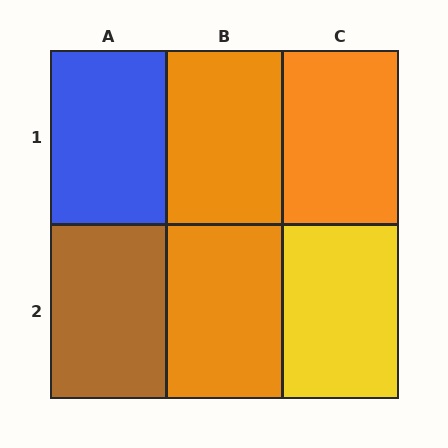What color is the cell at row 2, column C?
Yellow.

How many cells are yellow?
1 cell is yellow.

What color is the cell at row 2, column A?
Brown.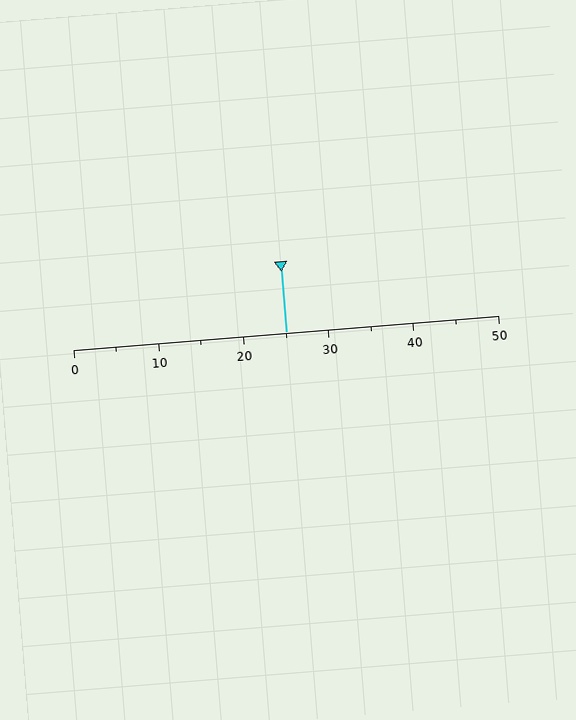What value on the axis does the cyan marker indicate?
The marker indicates approximately 25.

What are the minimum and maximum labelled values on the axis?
The axis runs from 0 to 50.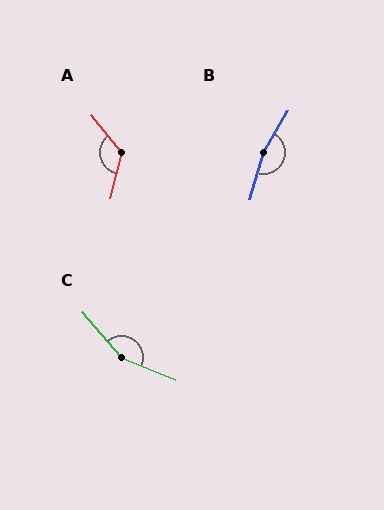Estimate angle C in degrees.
Approximately 152 degrees.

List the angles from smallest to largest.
A (126°), C (152°), B (167°).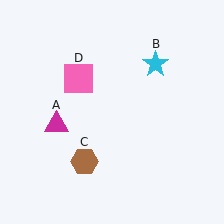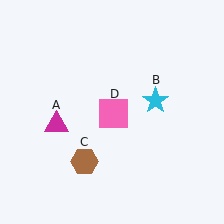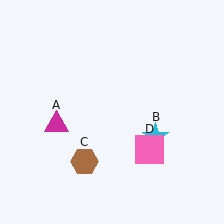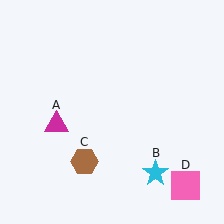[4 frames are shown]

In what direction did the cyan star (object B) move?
The cyan star (object B) moved down.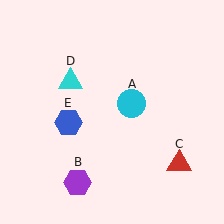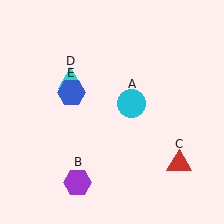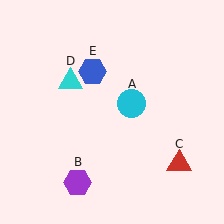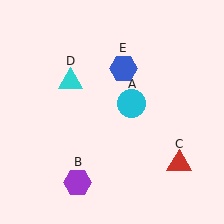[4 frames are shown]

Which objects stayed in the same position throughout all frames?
Cyan circle (object A) and purple hexagon (object B) and red triangle (object C) and cyan triangle (object D) remained stationary.